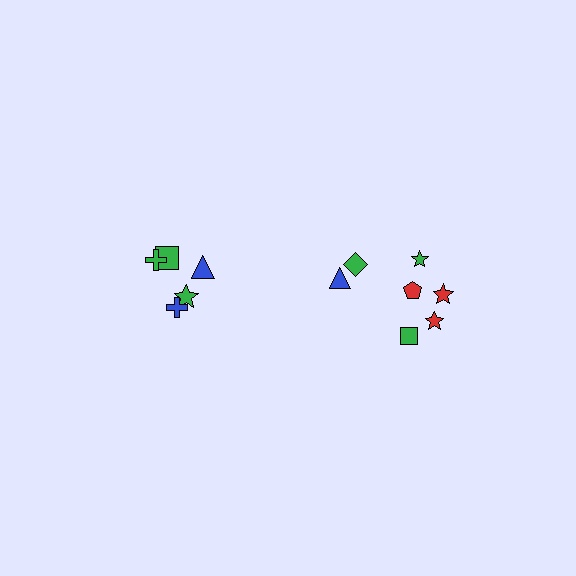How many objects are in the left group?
There are 5 objects.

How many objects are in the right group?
There are 7 objects.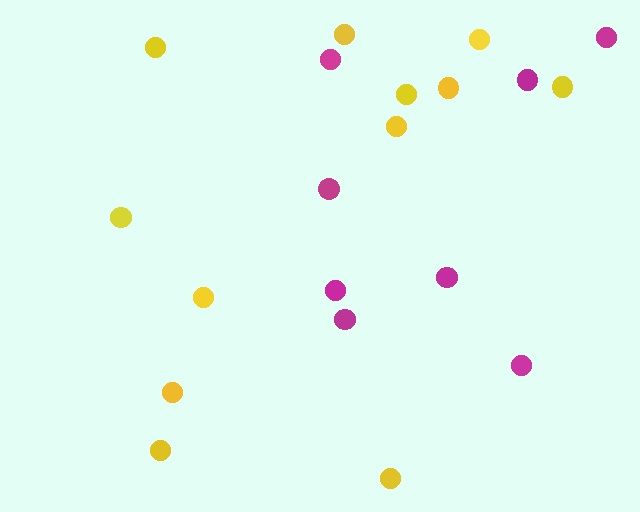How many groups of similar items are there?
There are 2 groups: one group of magenta circles (8) and one group of yellow circles (12).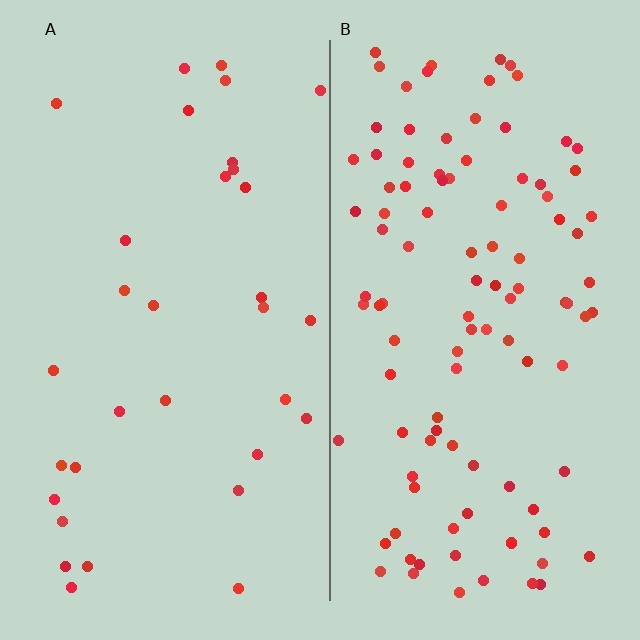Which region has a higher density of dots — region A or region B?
B (the right).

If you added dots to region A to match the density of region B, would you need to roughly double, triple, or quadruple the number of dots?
Approximately triple.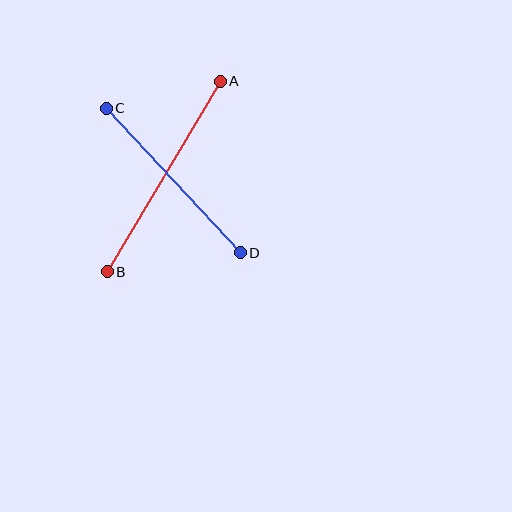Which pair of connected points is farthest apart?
Points A and B are farthest apart.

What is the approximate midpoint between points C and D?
The midpoint is at approximately (173, 181) pixels.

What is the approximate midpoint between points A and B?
The midpoint is at approximately (164, 176) pixels.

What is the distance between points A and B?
The distance is approximately 221 pixels.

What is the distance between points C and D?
The distance is approximately 197 pixels.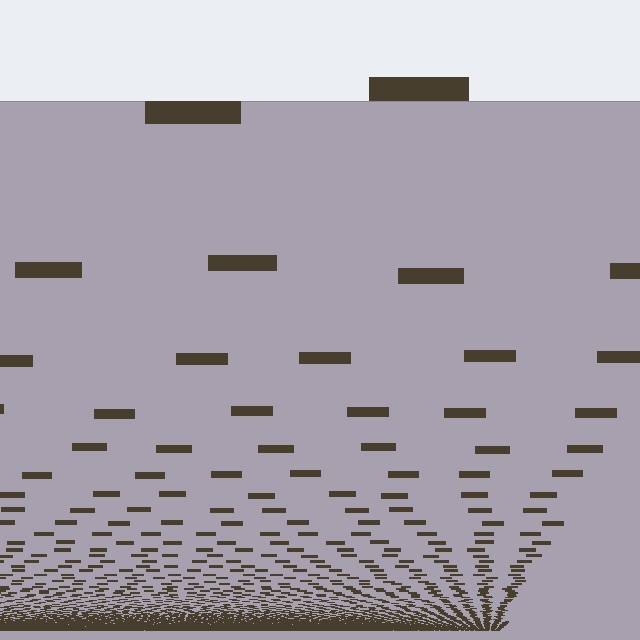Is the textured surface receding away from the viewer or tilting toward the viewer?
The surface appears to tilt toward the viewer. Texture elements get larger and sparser toward the top.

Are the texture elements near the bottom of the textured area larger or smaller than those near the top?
Smaller. The gradient is inverted — elements near the bottom are smaller and denser.